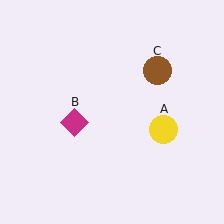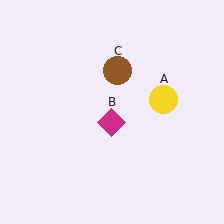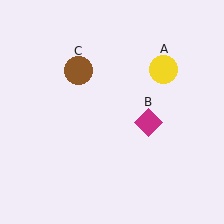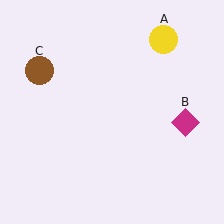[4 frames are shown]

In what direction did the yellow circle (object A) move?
The yellow circle (object A) moved up.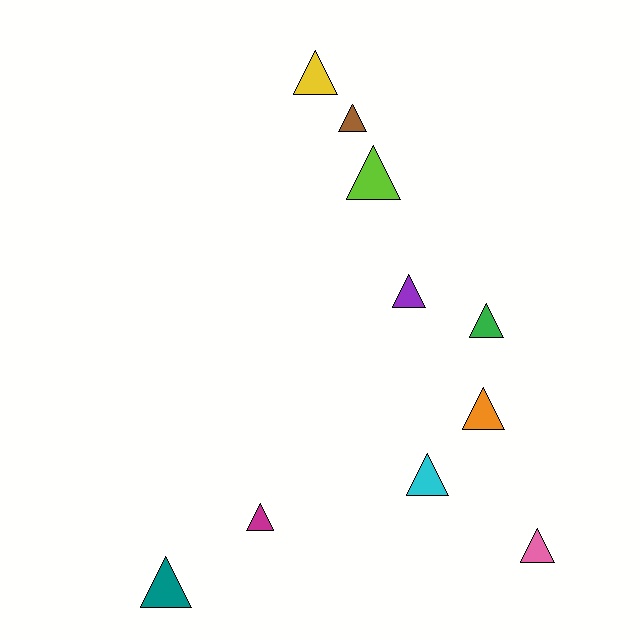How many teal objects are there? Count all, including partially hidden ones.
There is 1 teal object.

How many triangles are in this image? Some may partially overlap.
There are 10 triangles.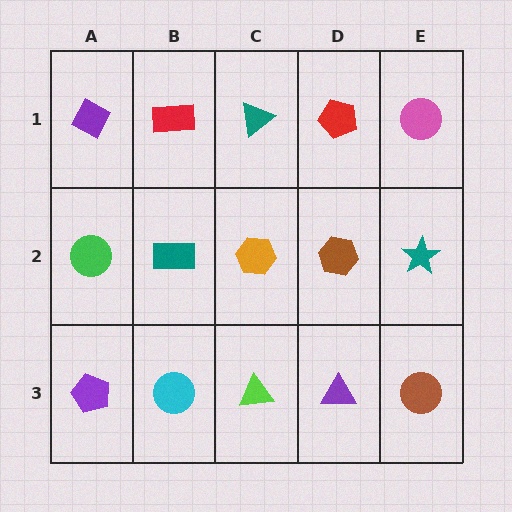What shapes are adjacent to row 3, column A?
A green circle (row 2, column A), a cyan circle (row 3, column B).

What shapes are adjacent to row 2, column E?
A pink circle (row 1, column E), a brown circle (row 3, column E), a brown hexagon (row 2, column D).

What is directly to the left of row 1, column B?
A purple diamond.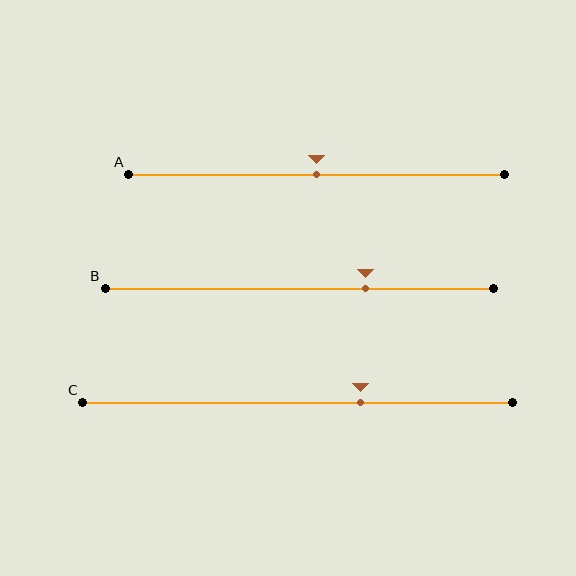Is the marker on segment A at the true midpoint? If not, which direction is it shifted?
Yes, the marker on segment A is at the true midpoint.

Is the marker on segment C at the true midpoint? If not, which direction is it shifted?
No, the marker on segment C is shifted to the right by about 15% of the segment length.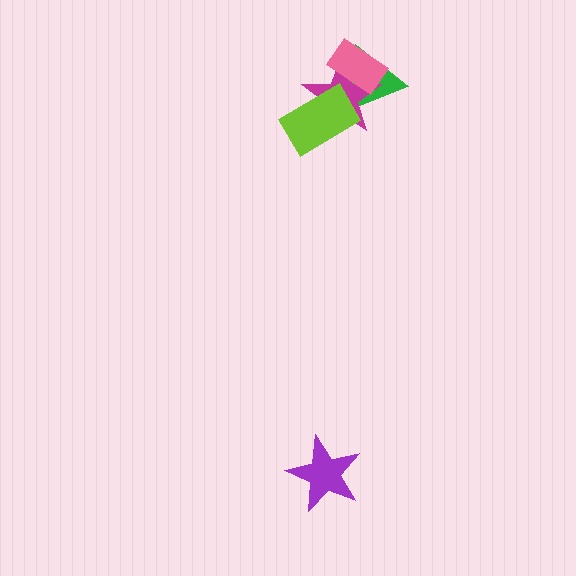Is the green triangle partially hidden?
Yes, it is partially covered by another shape.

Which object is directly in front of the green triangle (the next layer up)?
The magenta star is directly in front of the green triangle.